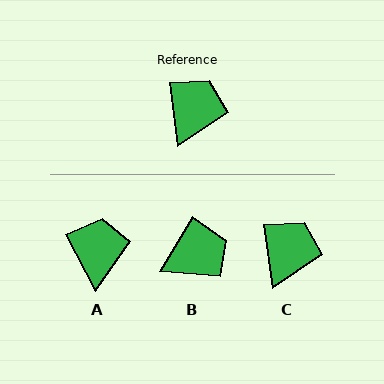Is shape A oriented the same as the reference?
No, it is off by about 21 degrees.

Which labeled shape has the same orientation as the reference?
C.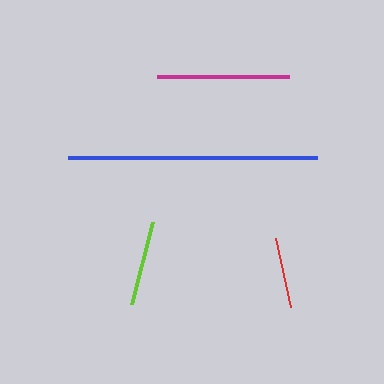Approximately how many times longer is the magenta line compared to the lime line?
The magenta line is approximately 1.6 times the length of the lime line.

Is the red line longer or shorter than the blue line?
The blue line is longer than the red line.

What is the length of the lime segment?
The lime segment is approximately 84 pixels long.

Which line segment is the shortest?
The red line is the shortest at approximately 71 pixels.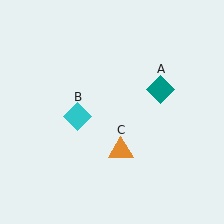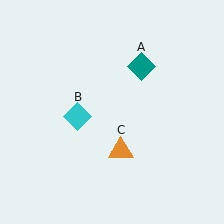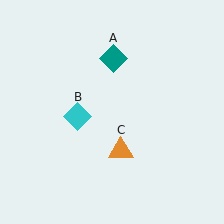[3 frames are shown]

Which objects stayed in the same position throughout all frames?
Cyan diamond (object B) and orange triangle (object C) remained stationary.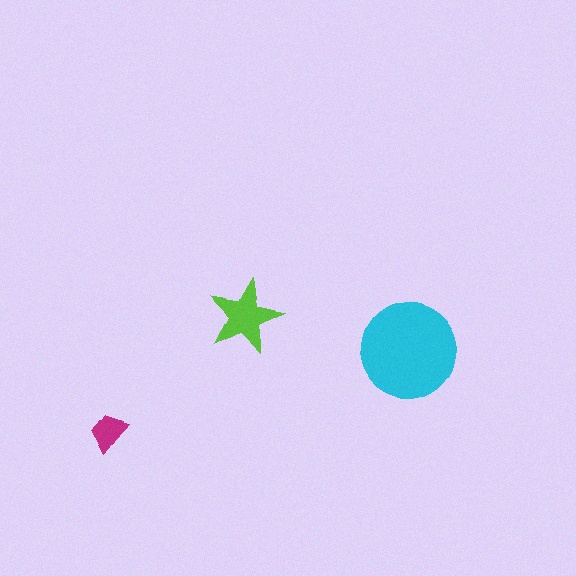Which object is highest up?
The lime star is topmost.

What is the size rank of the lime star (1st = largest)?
2nd.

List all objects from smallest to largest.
The magenta trapezoid, the lime star, the cyan circle.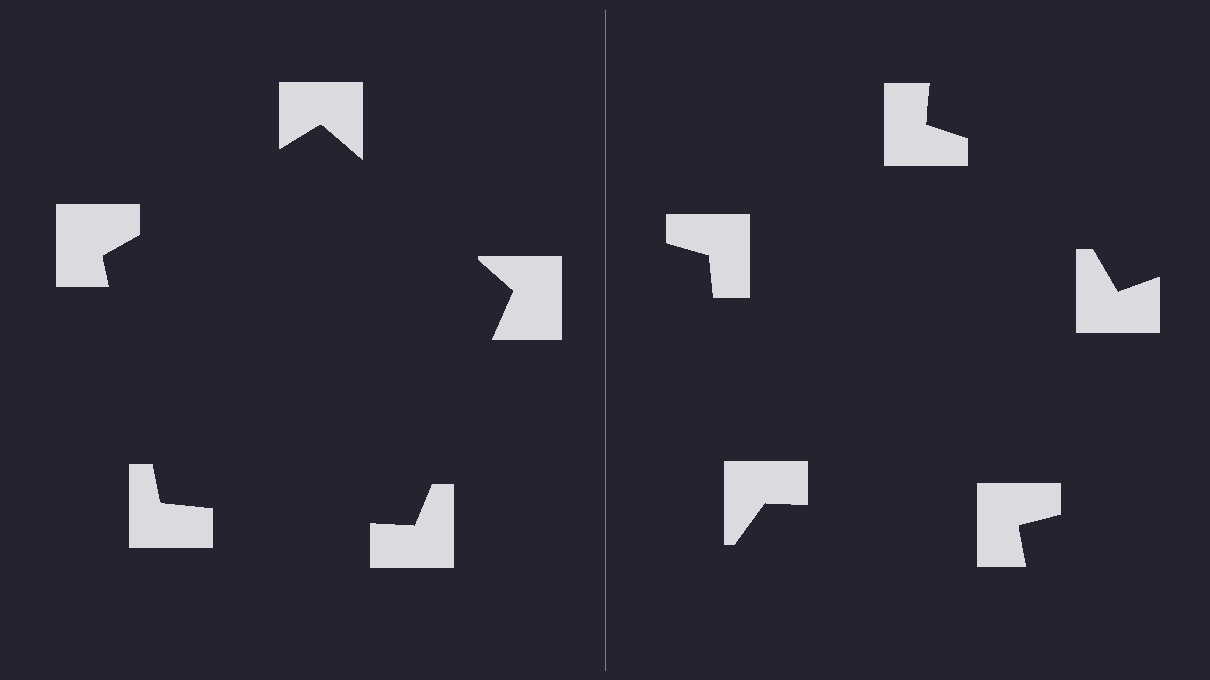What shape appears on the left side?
An illusory pentagon.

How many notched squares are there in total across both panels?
10 — 5 on each side.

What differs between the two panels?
The notched squares are positioned identically on both sides; only the wedge orientations differ. On the left they align to a pentagon; on the right they are misaligned.